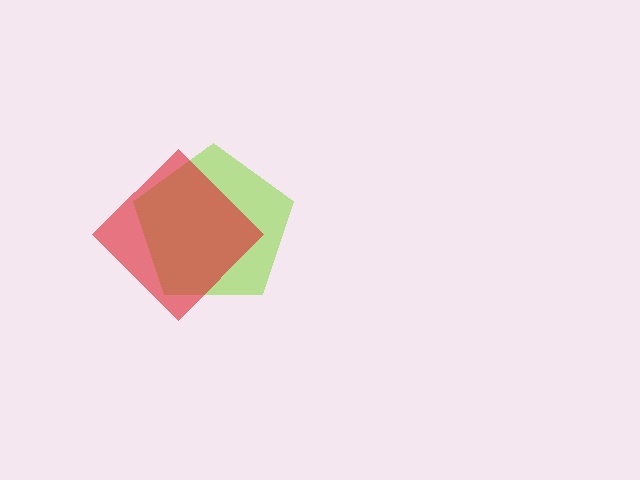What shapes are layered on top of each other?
The layered shapes are: a lime pentagon, a red diamond.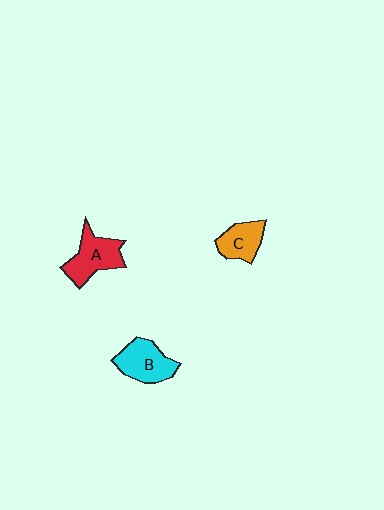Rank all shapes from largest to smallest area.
From largest to smallest: A (red), B (cyan), C (orange).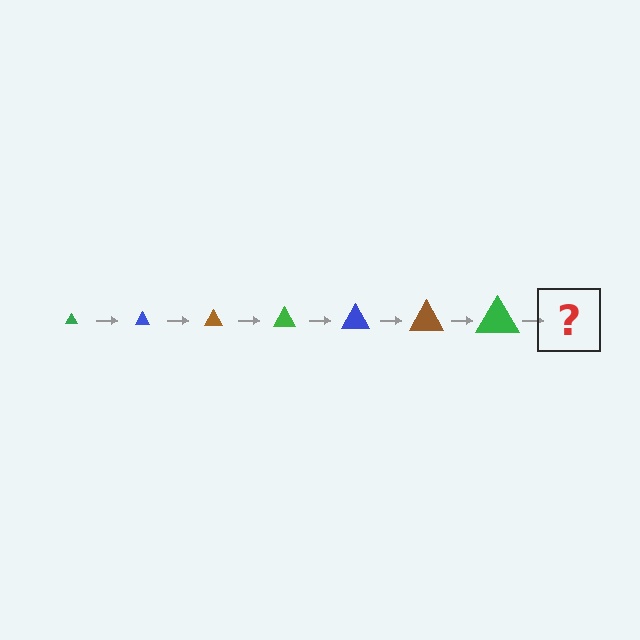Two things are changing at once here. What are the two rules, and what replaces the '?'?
The two rules are that the triangle grows larger each step and the color cycles through green, blue, and brown. The '?' should be a blue triangle, larger than the previous one.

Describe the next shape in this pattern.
It should be a blue triangle, larger than the previous one.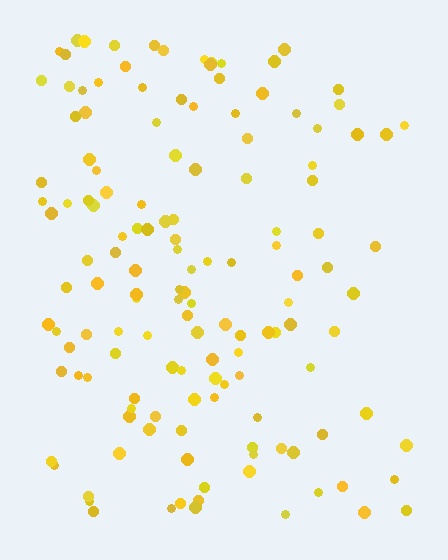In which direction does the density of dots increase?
From right to left, with the left side densest.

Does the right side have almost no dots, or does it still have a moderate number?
Still a moderate number, just noticeably fewer than the left.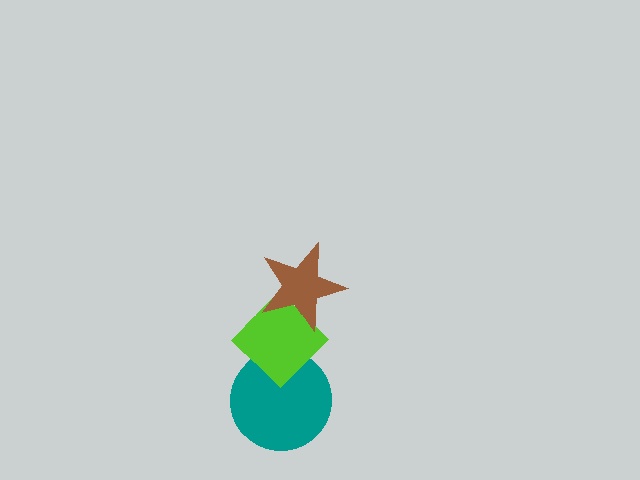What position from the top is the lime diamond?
The lime diamond is 2nd from the top.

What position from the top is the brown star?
The brown star is 1st from the top.